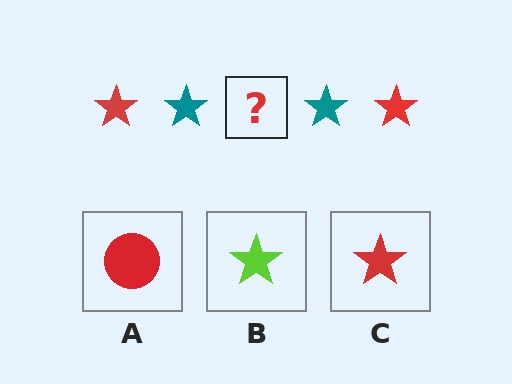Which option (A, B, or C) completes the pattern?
C.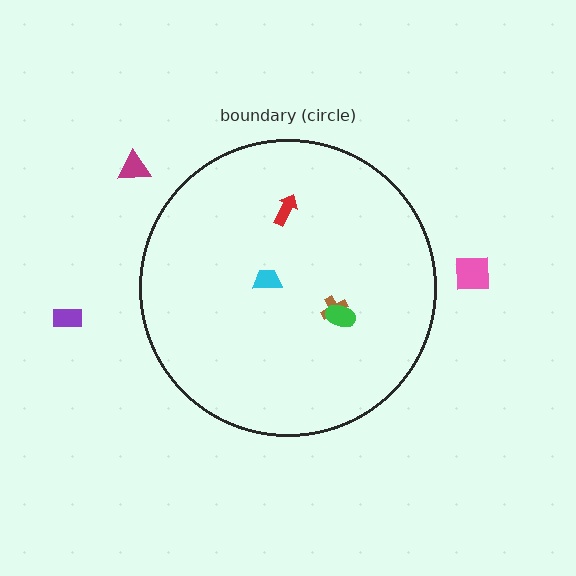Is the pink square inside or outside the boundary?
Outside.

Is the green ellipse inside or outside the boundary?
Inside.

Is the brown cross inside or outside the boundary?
Inside.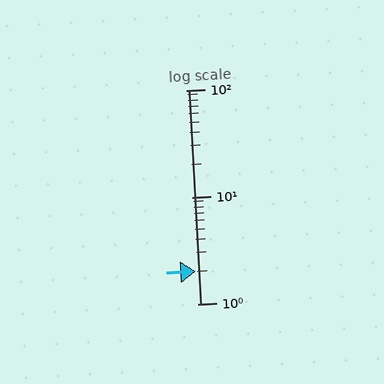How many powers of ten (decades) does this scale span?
The scale spans 2 decades, from 1 to 100.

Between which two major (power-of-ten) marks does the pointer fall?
The pointer is between 1 and 10.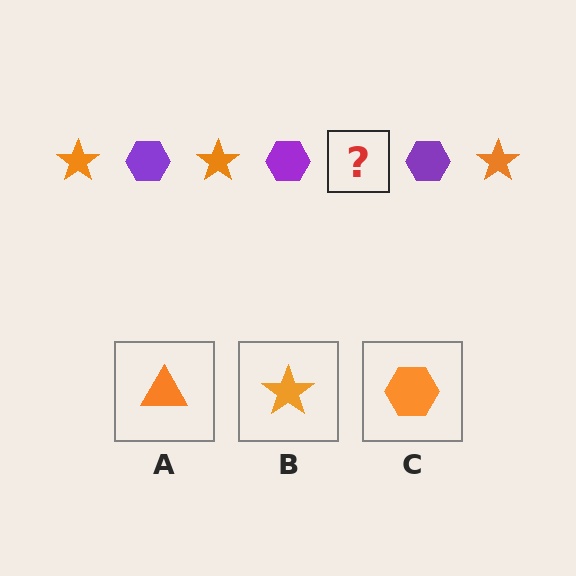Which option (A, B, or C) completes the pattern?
B.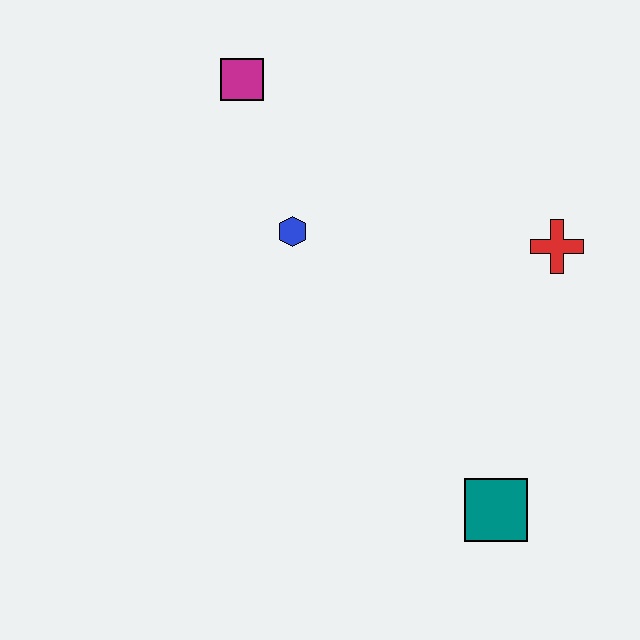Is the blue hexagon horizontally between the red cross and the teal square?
No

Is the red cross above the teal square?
Yes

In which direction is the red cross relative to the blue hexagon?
The red cross is to the right of the blue hexagon.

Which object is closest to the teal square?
The red cross is closest to the teal square.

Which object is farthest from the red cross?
The magenta square is farthest from the red cross.